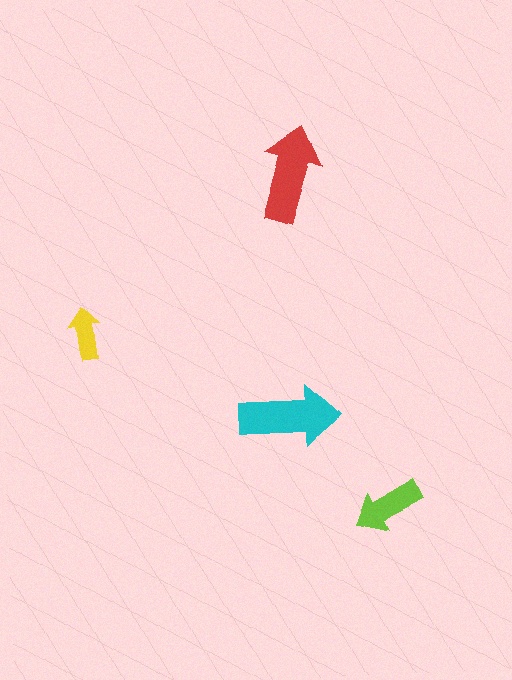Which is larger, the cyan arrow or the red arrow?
The cyan one.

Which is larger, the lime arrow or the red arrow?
The red one.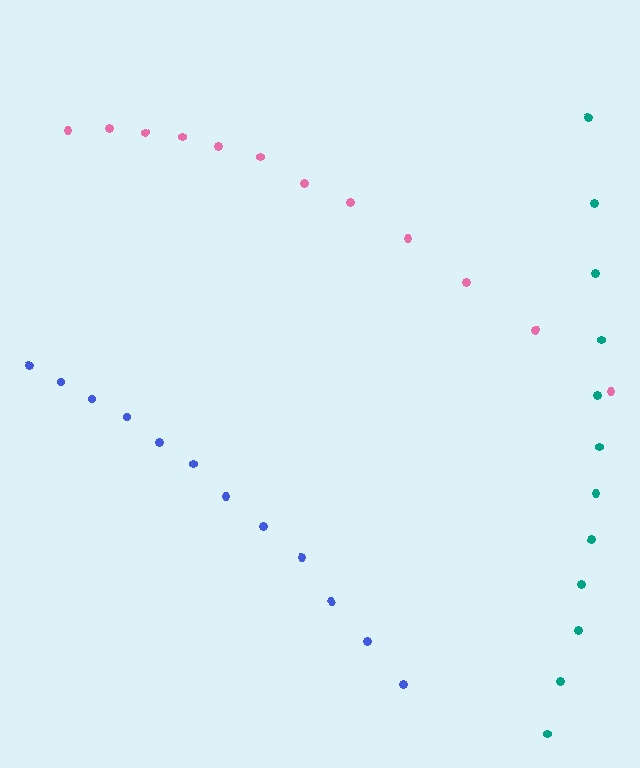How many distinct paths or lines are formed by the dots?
There are 3 distinct paths.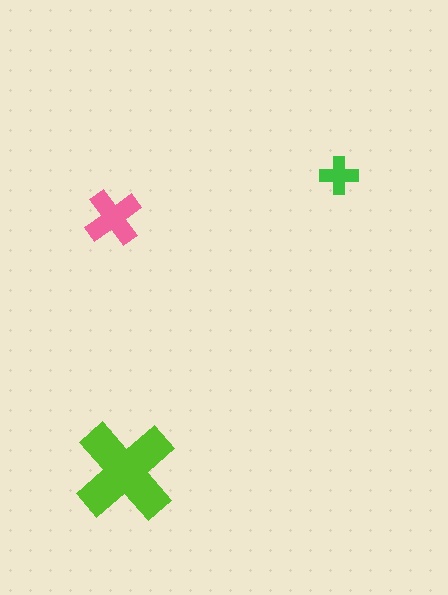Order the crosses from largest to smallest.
the lime one, the pink one, the green one.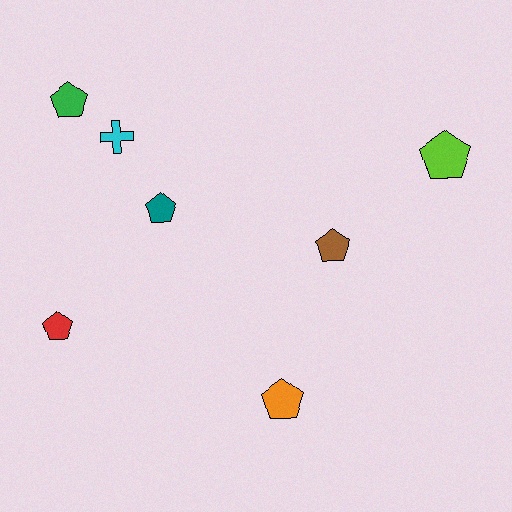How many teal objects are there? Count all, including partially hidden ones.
There is 1 teal object.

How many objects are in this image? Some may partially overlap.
There are 7 objects.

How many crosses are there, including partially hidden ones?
There is 1 cross.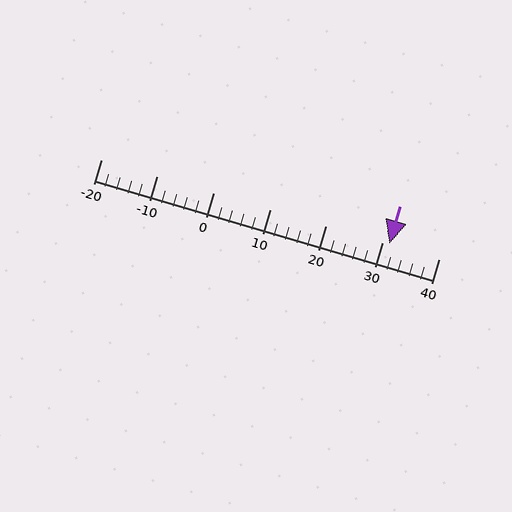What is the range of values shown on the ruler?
The ruler shows values from -20 to 40.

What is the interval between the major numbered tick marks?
The major tick marks are spaced 10 units apart.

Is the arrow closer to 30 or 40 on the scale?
The arrow is closer to 30.